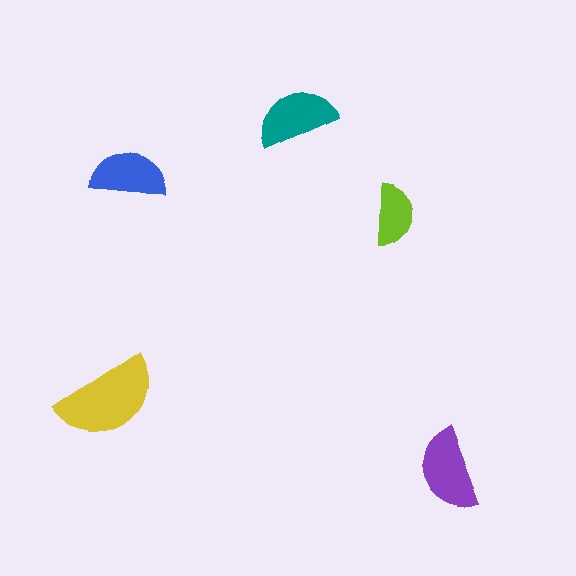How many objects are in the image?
There are 5 objects in the image.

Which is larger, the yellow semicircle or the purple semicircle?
The yellow one.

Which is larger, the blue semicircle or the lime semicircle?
The blue one.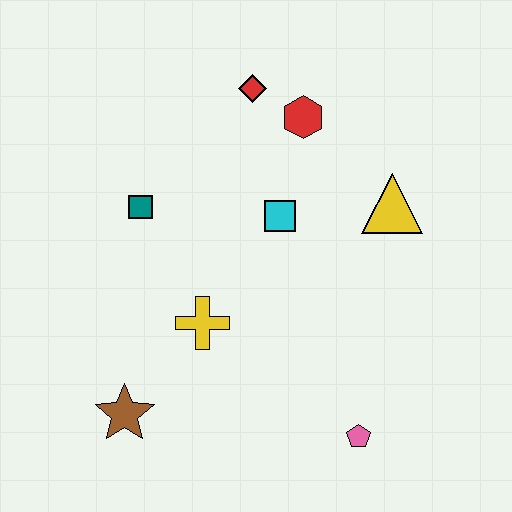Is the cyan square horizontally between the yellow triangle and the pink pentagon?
No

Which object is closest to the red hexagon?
The red diamond is closest to the red hexagon.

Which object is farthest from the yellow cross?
The red diamond is farthest from the yellow cross.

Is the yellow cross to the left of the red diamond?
Yes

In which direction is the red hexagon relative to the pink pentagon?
The red hexagon is above the pink pentagon.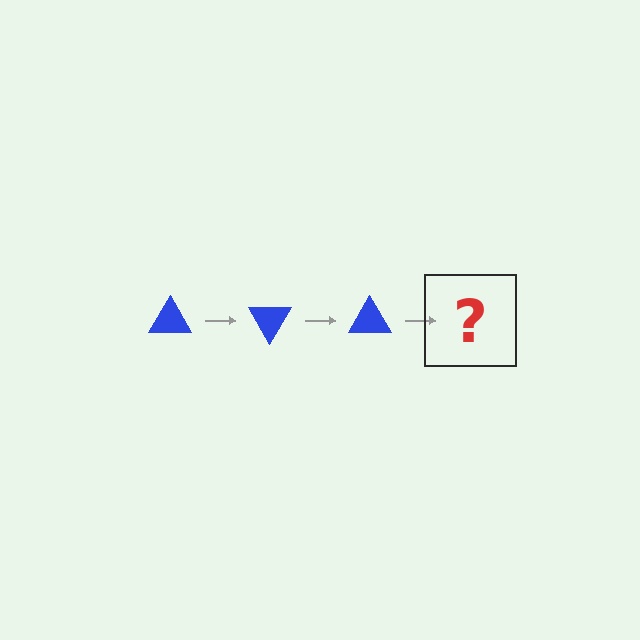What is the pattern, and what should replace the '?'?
The pattern is that the triangle rotates 60 degrees each step. The '?' should be a blue triangle rotated 180 degrees.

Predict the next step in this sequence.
The next step is a blue triangle rotated 180 degrees.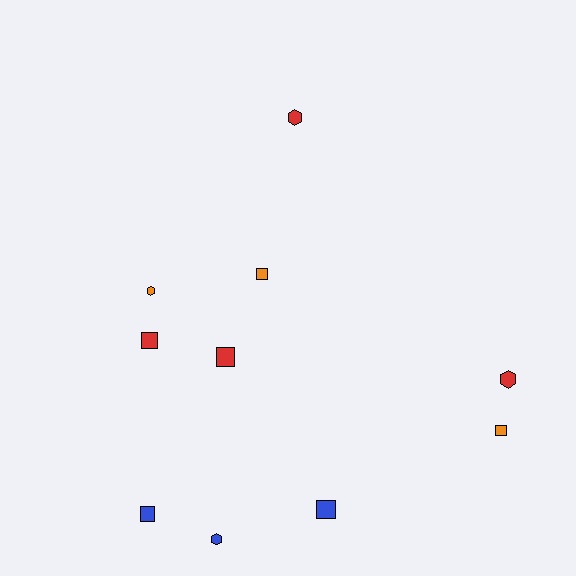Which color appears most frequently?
Red, with 4 objects.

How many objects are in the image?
There are 10 objects.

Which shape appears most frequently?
Square, with 6 objects.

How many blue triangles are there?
There are no blue triangles.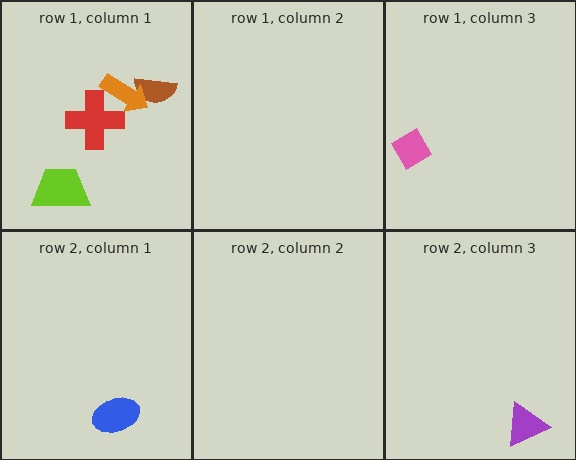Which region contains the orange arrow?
The row 1, column 1 region.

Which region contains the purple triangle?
The row 2, column 3 region.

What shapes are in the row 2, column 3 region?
The purple triangle.